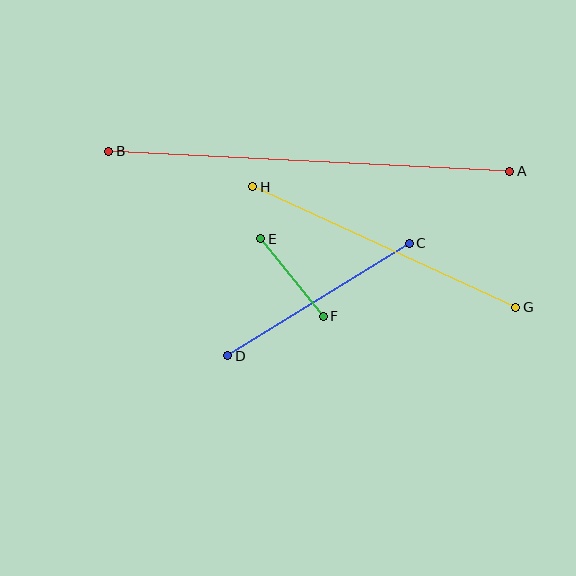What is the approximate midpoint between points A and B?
The midpoint is at approximately (309, 161) pixels.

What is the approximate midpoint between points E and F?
The midpoint is at approximately (292, 277) pixels.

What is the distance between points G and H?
The distance is approximately 290 pixels.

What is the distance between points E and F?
The distance is approximately 100 pixels.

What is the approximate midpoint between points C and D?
The midpoint is at approximately (318, 299) pixels.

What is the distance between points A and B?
The distance is approximately 401 pixels.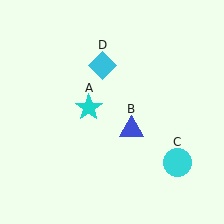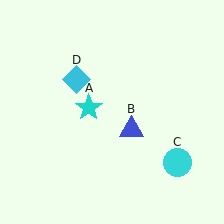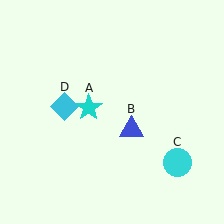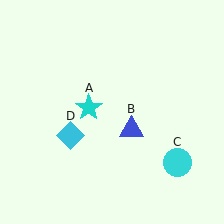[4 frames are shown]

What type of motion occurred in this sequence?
The cyan diamond (object D) rotated counterclockwise around the center of the scene.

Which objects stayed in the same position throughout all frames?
Cyan star (object A) and blue triangle (object B) and cyan circle (object C) remained stationary.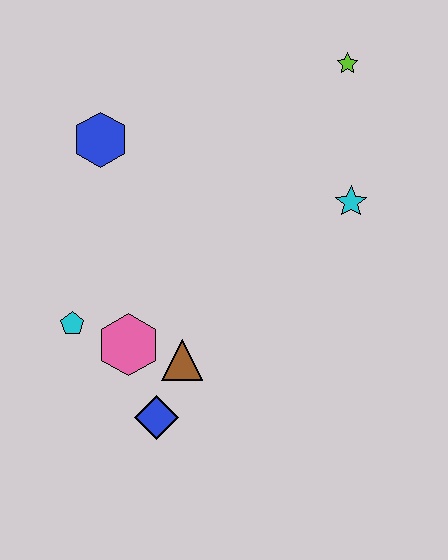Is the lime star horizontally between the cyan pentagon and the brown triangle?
No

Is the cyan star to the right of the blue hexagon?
Yes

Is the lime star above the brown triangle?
Yes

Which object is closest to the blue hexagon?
The cyan pentagon is closest to the blue hexagon.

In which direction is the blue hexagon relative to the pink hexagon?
The blue hexagon is above the pink hexagon.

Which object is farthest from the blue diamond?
The lime star is farthest from the blue diamond.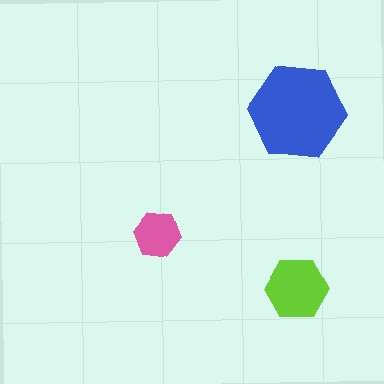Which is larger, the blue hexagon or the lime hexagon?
The blue one.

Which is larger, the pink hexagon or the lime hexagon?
The lime one.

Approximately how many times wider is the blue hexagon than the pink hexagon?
About 2 times wider.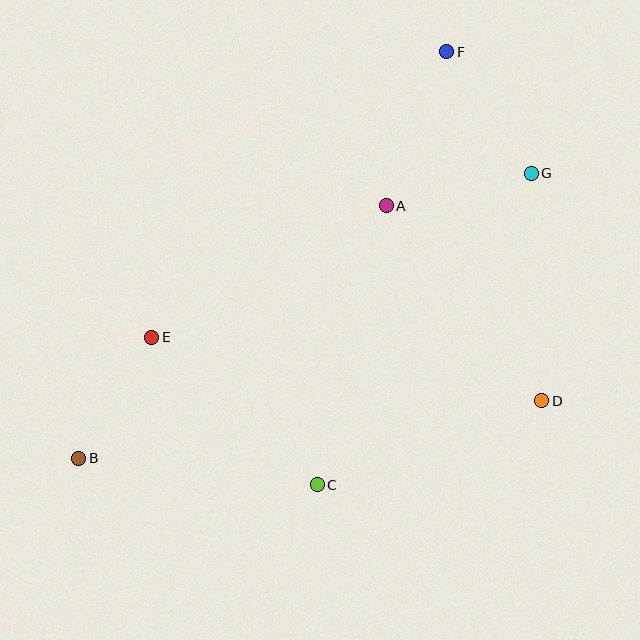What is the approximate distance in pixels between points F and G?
The distance between F and G is approximately 148 pixels.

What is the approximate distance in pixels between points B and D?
The distance between B and D is approximately 467 pixels.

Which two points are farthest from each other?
Points B and F are farthest from each other.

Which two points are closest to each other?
Points B and E are closest to each other.